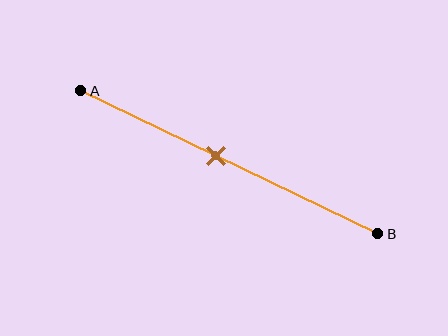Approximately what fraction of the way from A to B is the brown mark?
The brown mark is approximately 45% of the way from A to B.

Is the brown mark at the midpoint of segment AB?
No, the mark is at about 45% from A, not at the 50% midpoint.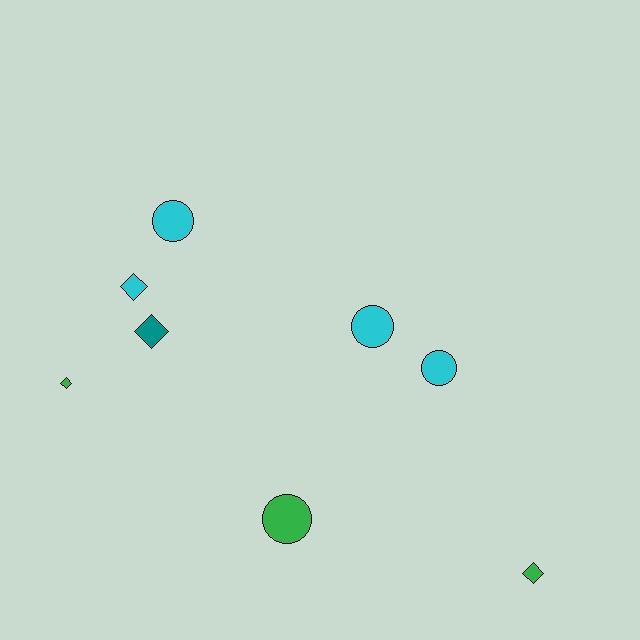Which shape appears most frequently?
Diamond, with 4 objects.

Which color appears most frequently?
Cyan, with 4 objects.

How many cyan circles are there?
There are 3 cyan circles.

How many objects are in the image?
There are 8 objects.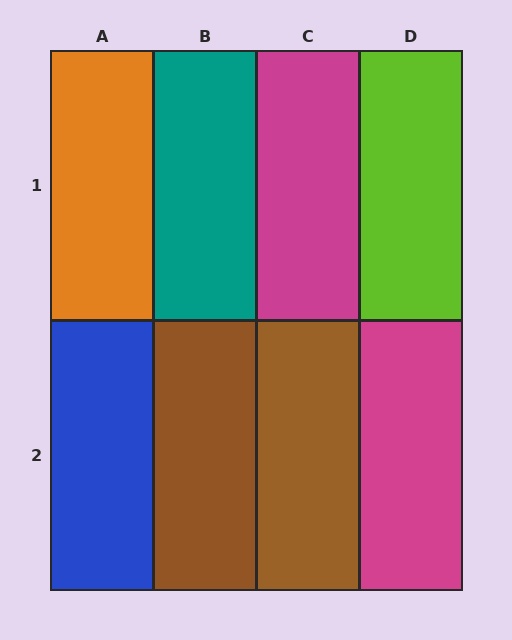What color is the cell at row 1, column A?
Orange.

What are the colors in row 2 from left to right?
Blue, brown, brown, magenta.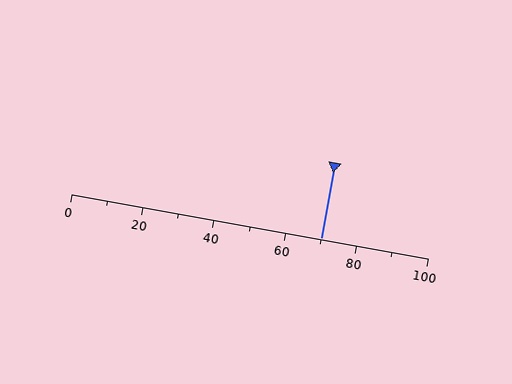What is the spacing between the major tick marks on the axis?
The major ticks are spaced 20 apart.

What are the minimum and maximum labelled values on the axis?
The axis runs from 0 to 100.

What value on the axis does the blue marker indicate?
The marker indicates approximately 70.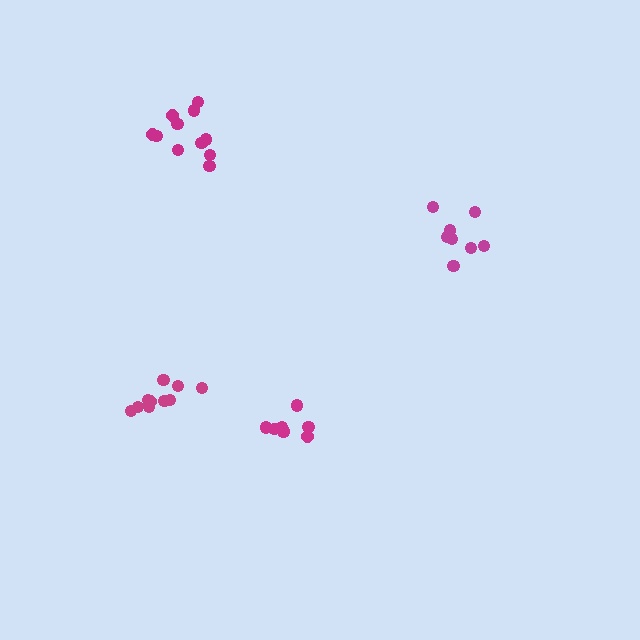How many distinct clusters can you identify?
There are 4 distinct clusters.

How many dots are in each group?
Group 1: 8 dots, Group 2: 8 dots, Group 3: 11 dots, Group 4: 10 dots (37 total).